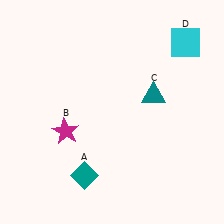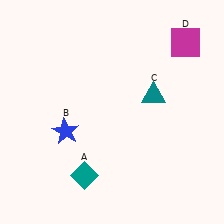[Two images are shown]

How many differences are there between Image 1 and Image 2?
There are 2 differences between the two images.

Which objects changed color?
B changed from magenta to blue. D changed from cyan to magenta.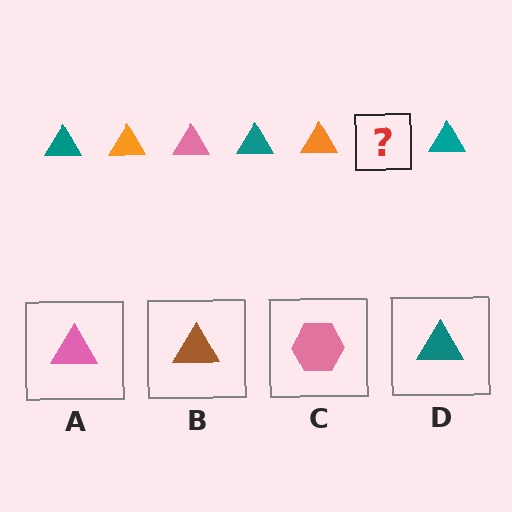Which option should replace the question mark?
Option A.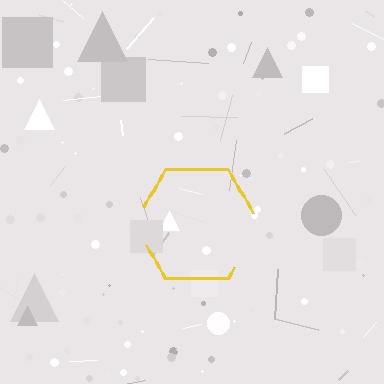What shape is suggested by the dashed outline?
The dashed outline suggests a hexagon.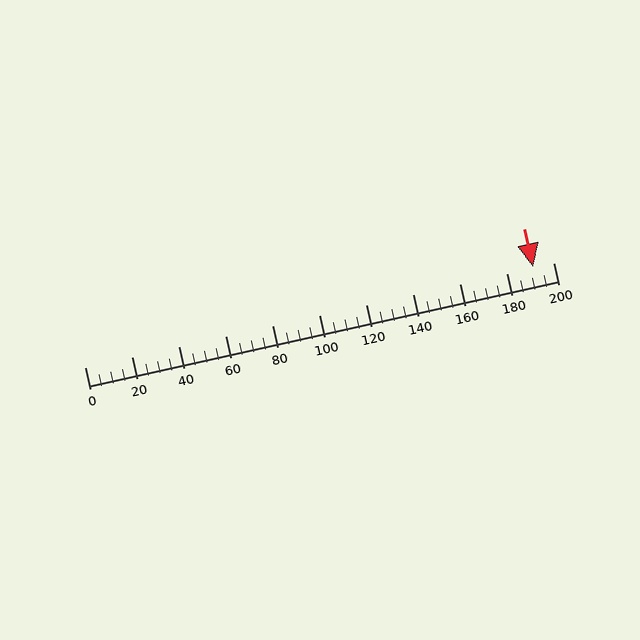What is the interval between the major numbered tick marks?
The major tick marks are spaced 20 units apart.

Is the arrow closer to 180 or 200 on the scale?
The arrow is closer to 200.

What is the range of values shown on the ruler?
The ruler shows values from 0 to 200.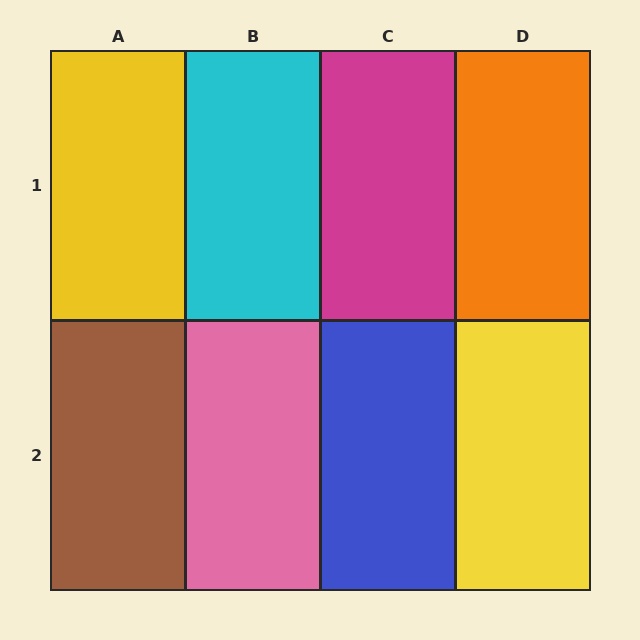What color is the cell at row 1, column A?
Yellow.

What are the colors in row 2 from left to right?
Brown, pink, blue, yellow.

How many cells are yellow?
2 cells are yellow.